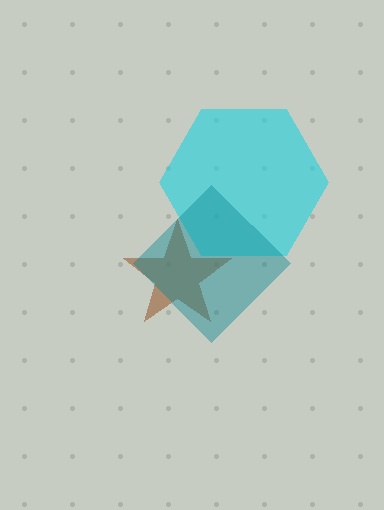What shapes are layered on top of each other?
The layered shapes are: a cyan hexagon, a brown star, a teal diamond.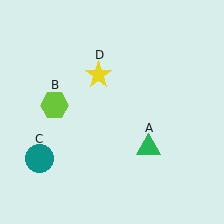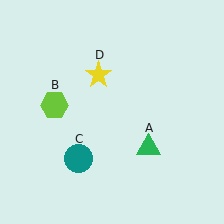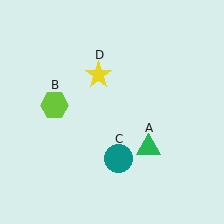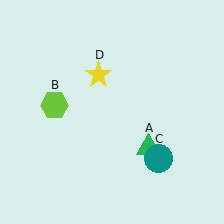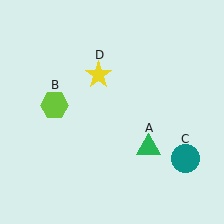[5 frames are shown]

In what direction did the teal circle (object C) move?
The teal circle (object C) moved right.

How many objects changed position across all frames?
1 object changed position: teal circle (object C).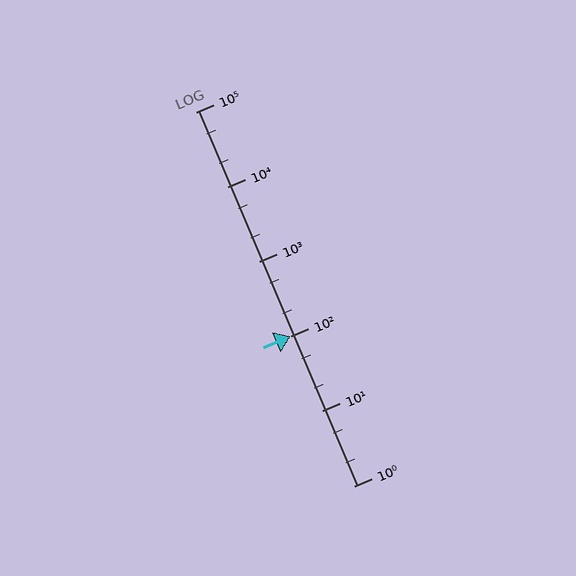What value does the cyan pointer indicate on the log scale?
The pointer indicates approximately 99.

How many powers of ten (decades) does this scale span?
The scale spans 5 decades, from 1 to 100000.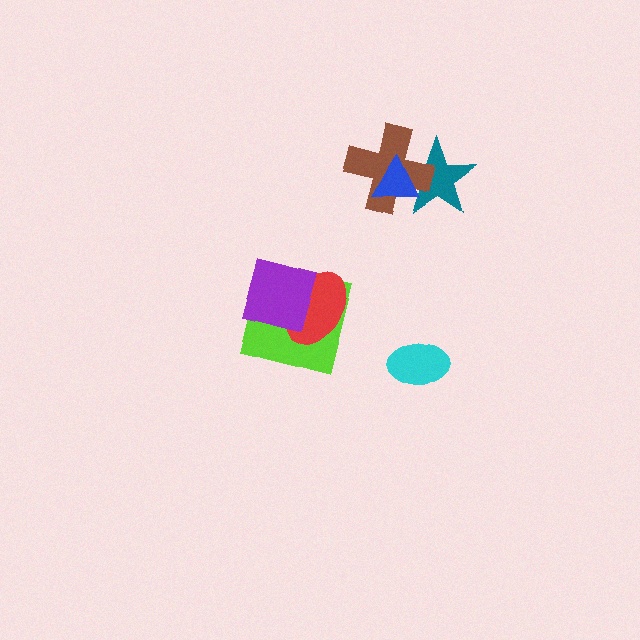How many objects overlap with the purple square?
2 objects overlap with the purple square.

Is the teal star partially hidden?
Yes, it is partially covered by another shape.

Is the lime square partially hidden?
Yes, it is partially covered by another shape.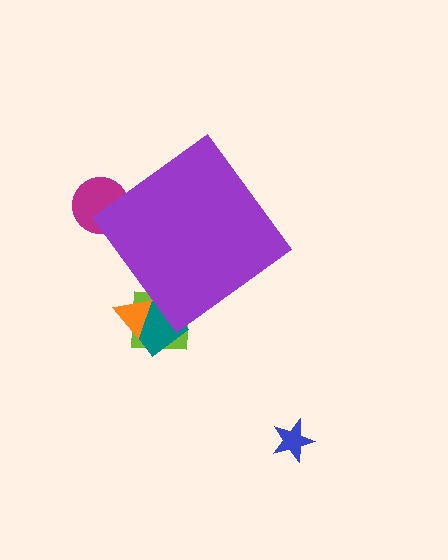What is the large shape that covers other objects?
A purple diamond.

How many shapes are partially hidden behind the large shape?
4 shapes are partially hidden.